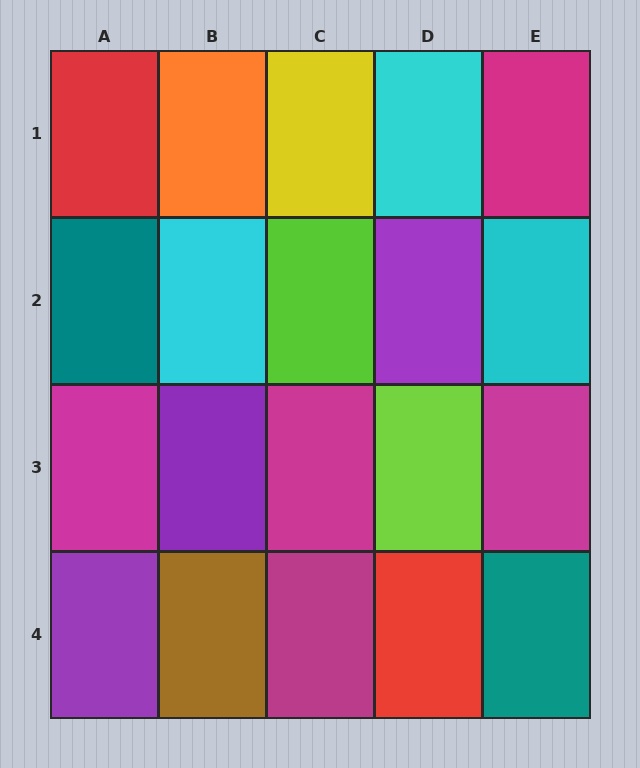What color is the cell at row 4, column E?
Teal.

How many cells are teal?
2 cells are teal.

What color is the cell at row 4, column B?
Brown.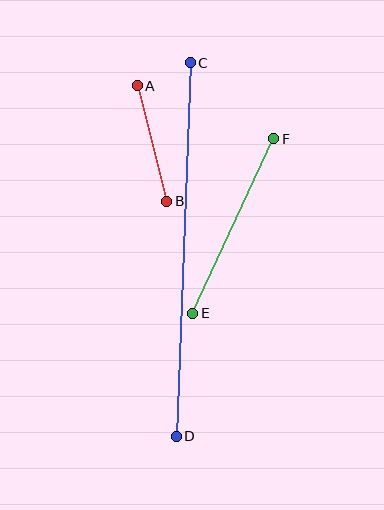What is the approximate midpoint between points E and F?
The midpoint is at approximately (233, 226) pixels.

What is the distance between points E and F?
The distance is approximately 193 pixels.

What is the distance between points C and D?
The distance is approximately 374 pixels.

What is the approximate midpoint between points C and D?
The midpoint is at approximately (183, 249) pixels.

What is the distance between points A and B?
The distance is approximately 119 pixels.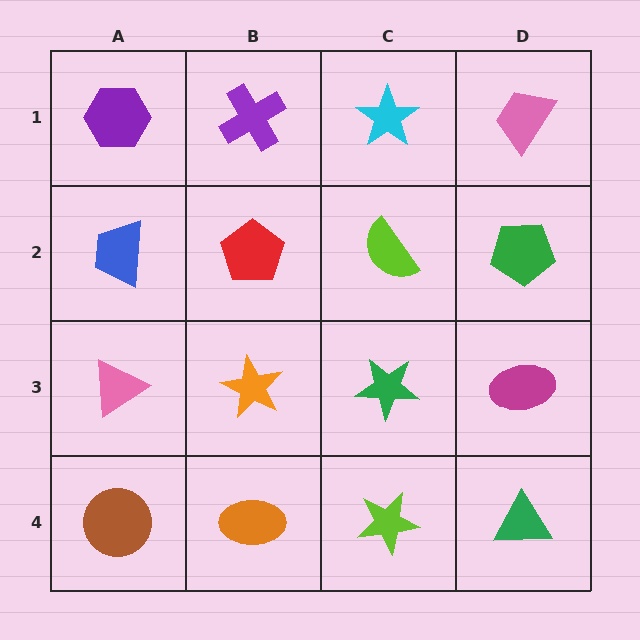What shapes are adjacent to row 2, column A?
A purple hexagon (row 1, column A), a pink triangle (row 3, column A), a red pentagon (row 2, column B).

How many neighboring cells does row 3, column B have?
4.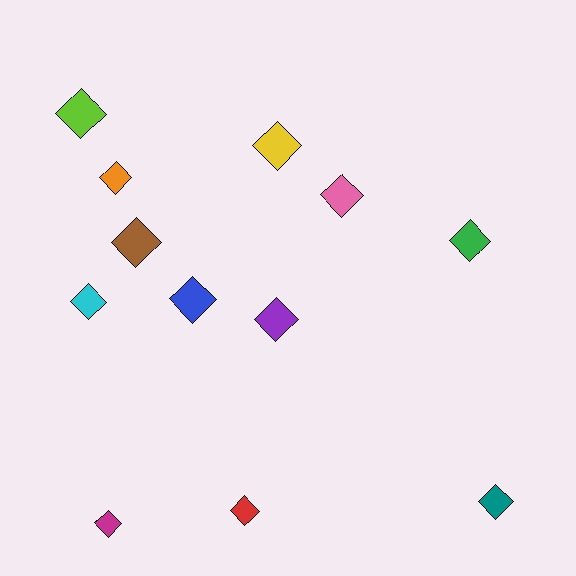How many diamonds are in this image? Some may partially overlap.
There are 12 diamonds.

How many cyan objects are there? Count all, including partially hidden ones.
There is 1 cyan object.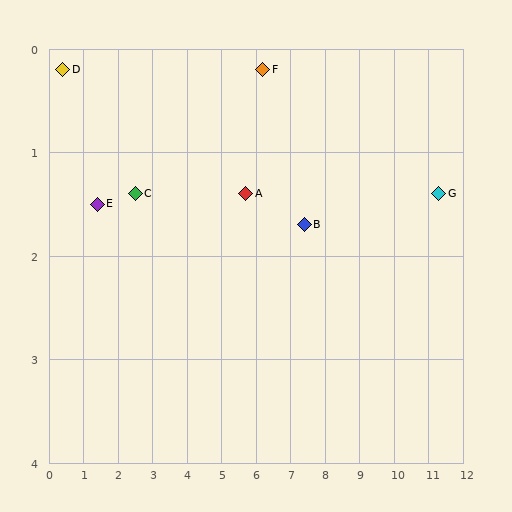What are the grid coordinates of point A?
Point A is at approximately (5.7, 1.4).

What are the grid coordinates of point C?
Point C is at approximately (2.5, 1.4).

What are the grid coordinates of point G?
Point G is at approximately (11.3, 1.4).